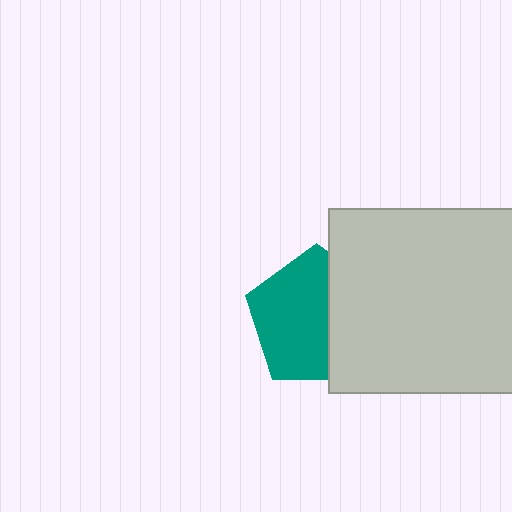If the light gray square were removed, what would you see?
You would see the complete teal pentagon.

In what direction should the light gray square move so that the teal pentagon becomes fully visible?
The light gray square should move right. That is the shortest direction to clear the overlap and leave the teal pentagon fully visible.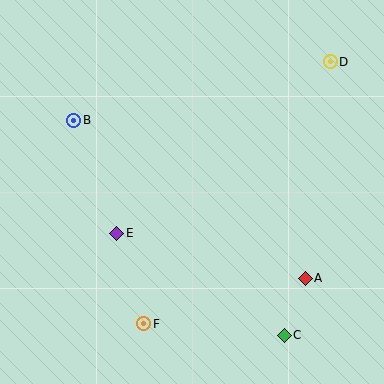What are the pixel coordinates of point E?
Point E is at (117, 233).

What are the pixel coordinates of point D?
Point D is at (330, 62).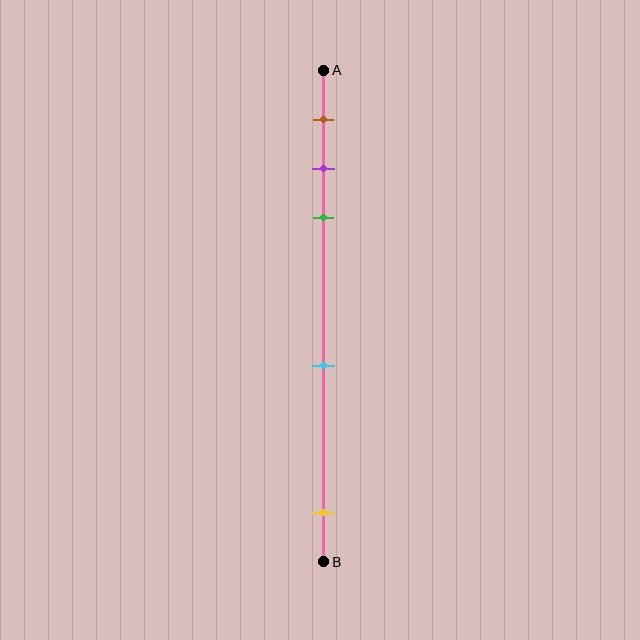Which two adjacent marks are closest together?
The purple and green marks are the closest adjacent pair.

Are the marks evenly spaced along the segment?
No, the marks are not evenly spaced.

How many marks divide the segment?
There are 5 marks dividing the segment.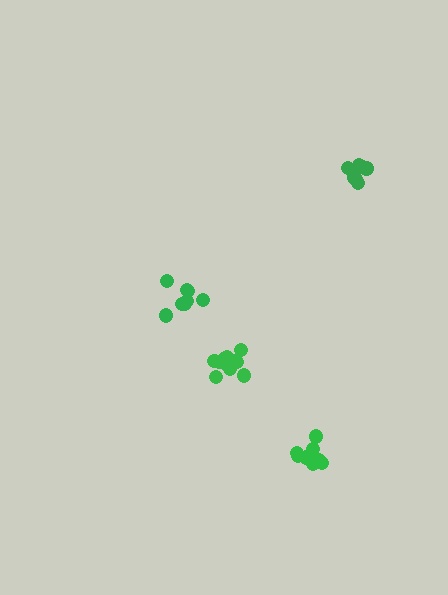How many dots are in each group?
Group 1: 8 dots, Group 2: 8 dots, Group 3: 8 dots, Group 4: 11 dots (35 total).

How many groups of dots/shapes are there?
There are 4 groups.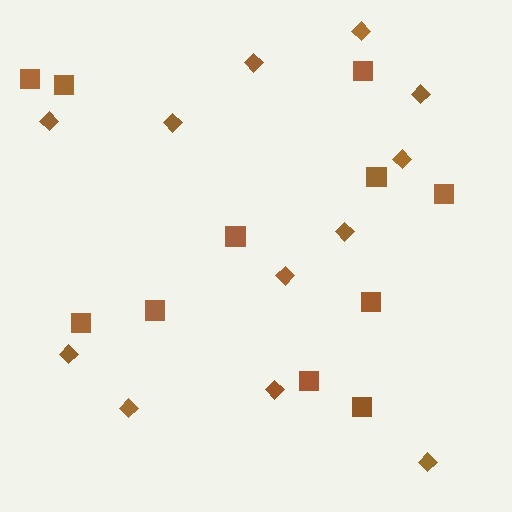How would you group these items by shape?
There are 2 groups: one group of diamonds (12) and one group of squares (11).